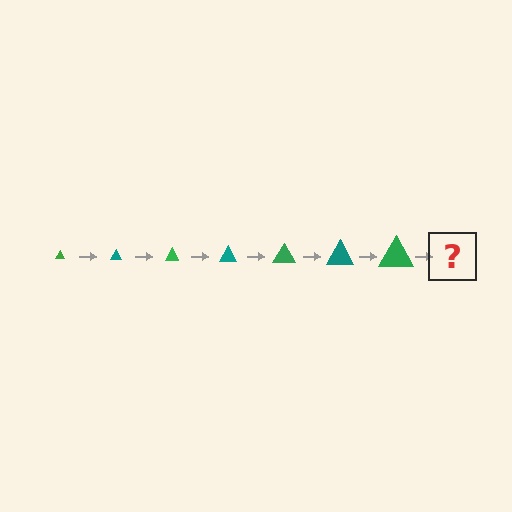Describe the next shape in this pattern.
It should be a teal triangle, larger than the previous one.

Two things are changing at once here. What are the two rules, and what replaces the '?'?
The two rules are that the triangle grows larger each step and the color cycles through green and teal. The '?' should be a teal triangle, larger than the previous one.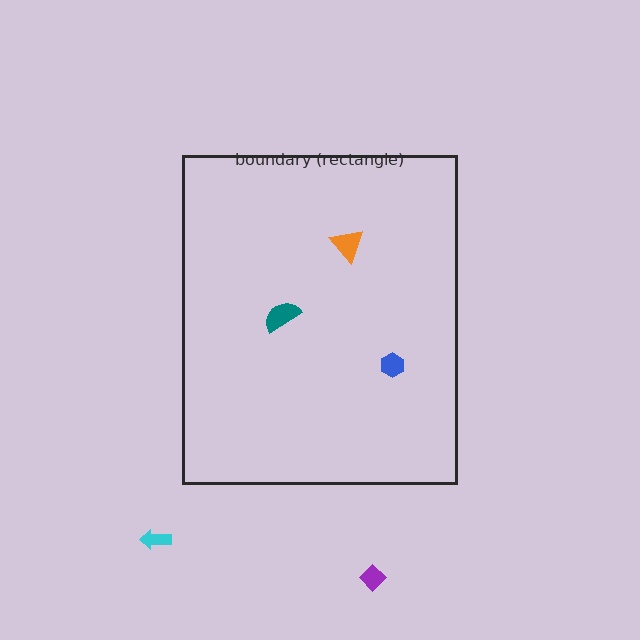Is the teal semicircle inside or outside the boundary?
Inside.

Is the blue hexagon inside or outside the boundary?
Inside.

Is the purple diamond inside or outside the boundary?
Outside.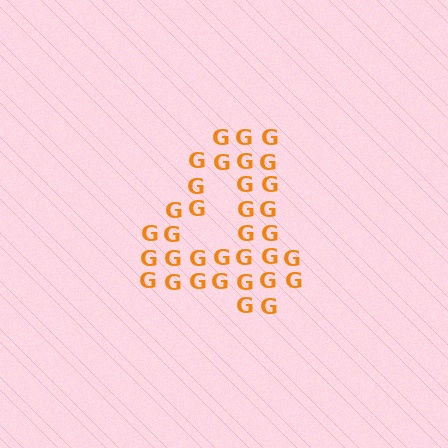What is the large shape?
The large shape is the digit 4.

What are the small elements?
The small elements are letter G's.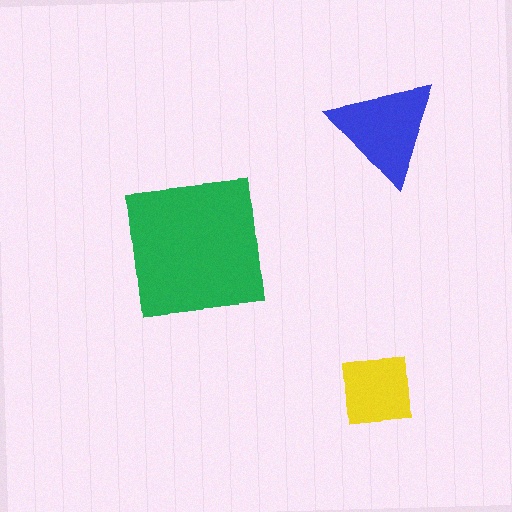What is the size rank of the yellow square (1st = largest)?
3rd.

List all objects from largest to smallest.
The green square, the blue triangle, the yellow square.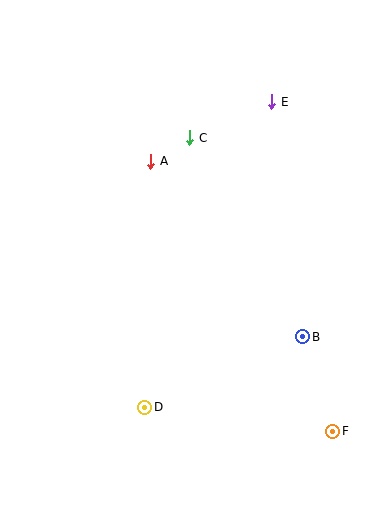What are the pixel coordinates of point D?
Point D is at (145, 407).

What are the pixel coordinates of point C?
Point C is at (190, 138).